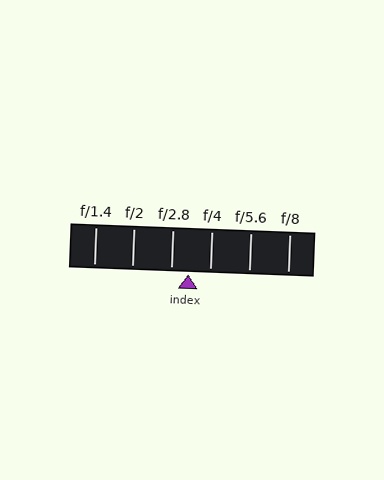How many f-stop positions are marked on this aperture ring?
There are 6 f-stop positions marked.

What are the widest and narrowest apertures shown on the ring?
The widest aperture shown is f/1.4 and the narrowest is f/8.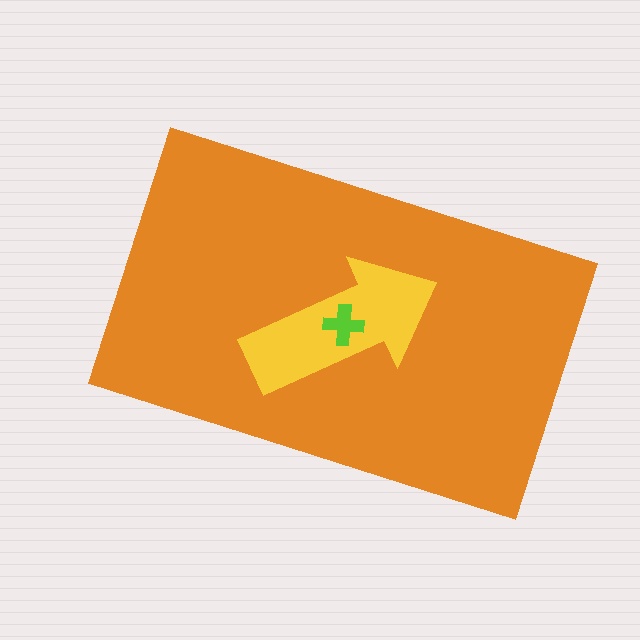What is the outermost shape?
The orange rectangle.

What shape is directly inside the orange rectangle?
The yellow arrow.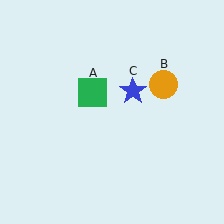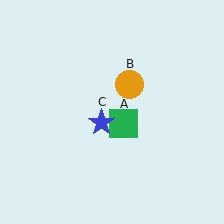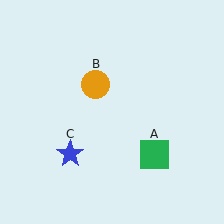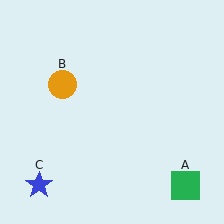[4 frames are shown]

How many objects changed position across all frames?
3 objects changed position: green square (object A), orange circle (object B), blue star (object C).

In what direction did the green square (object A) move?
The green square (object A) moved down and to the right.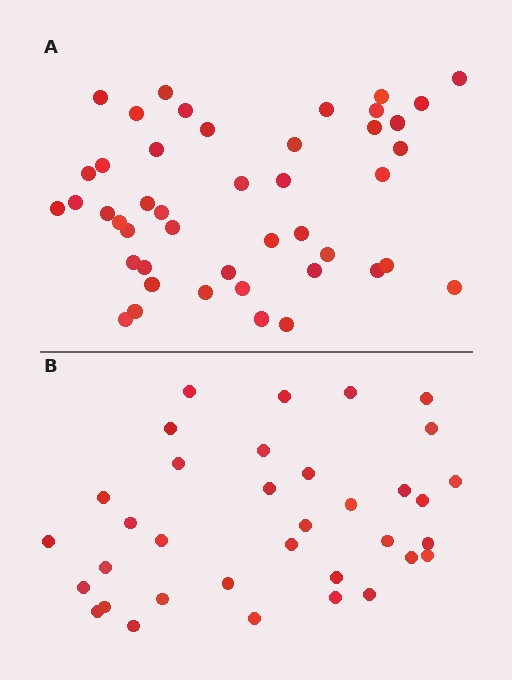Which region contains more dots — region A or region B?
Region A (the top region) has more dots.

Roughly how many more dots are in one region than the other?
Region A has roughly 10 or so more dots than region B.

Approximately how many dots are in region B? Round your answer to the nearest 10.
About 40 dots. (The exact count is 35, which rounds to 40.)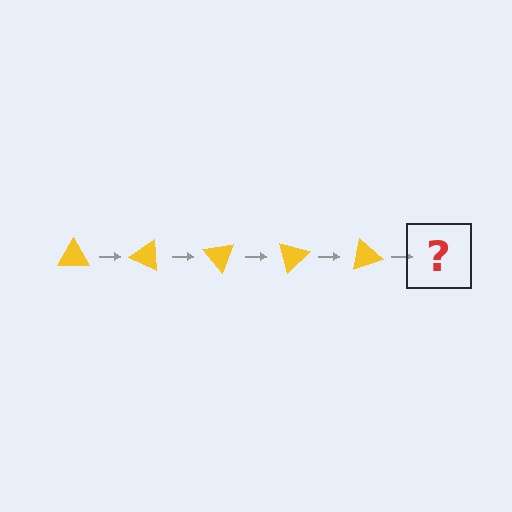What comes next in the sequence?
The next element should be a yellow triangle rotated 125 degrees.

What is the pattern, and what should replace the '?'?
The pattern is that the triangle rotates 25 degrees each step. The '?' should be a yellow triangle rotated 125 degrees.